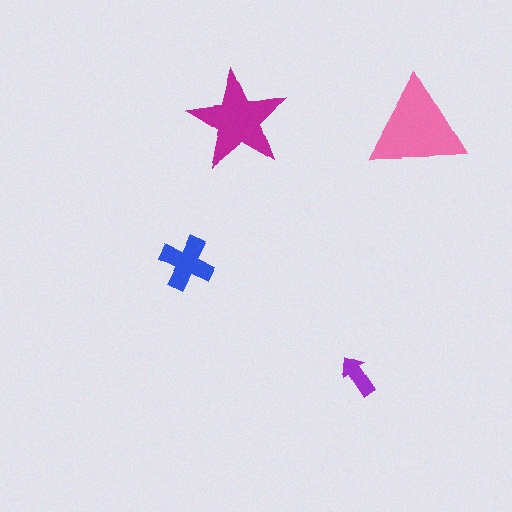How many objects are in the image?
There are 4 objects in the image.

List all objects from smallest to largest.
The purple arrow, the blue cross, the magenta star, the pink triangle.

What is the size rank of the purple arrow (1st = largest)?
4th.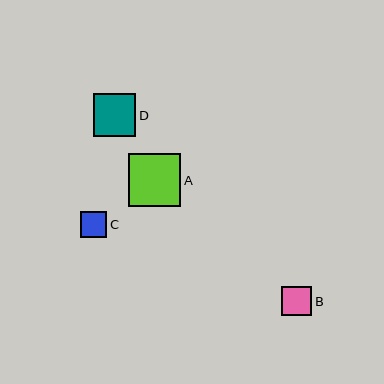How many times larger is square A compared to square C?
Square A is approximately 2.0 times the size of square C.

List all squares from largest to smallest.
From largest to smallest: A, D, B, C.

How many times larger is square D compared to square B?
Square D is approximately 1.4 times the size of square B.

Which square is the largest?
Square A is the largest with a size of approximately 52 pixels.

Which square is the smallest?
Square C is the smallest with a size of approximately 26 pixels.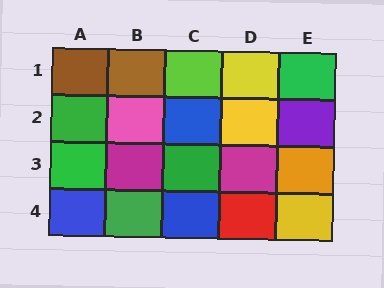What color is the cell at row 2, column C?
Blue.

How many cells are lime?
1 cell is lime.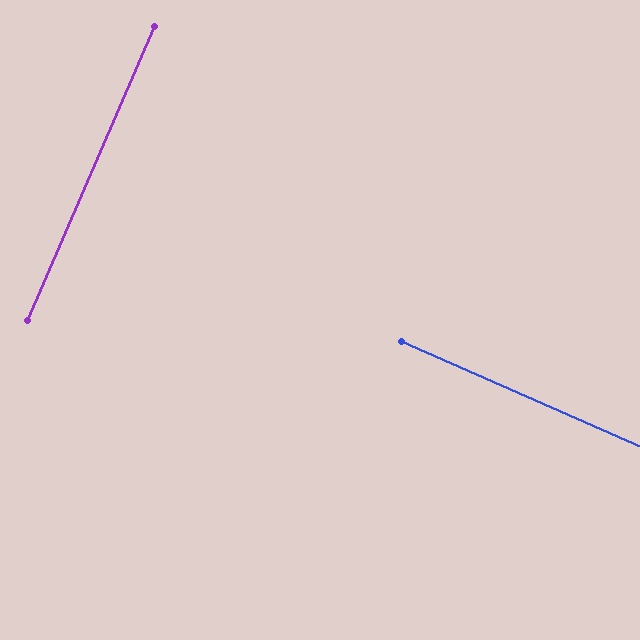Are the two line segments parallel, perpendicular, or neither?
Perpendicular — they meet at approximately 90°.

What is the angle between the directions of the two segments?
Approximately 90 degrees.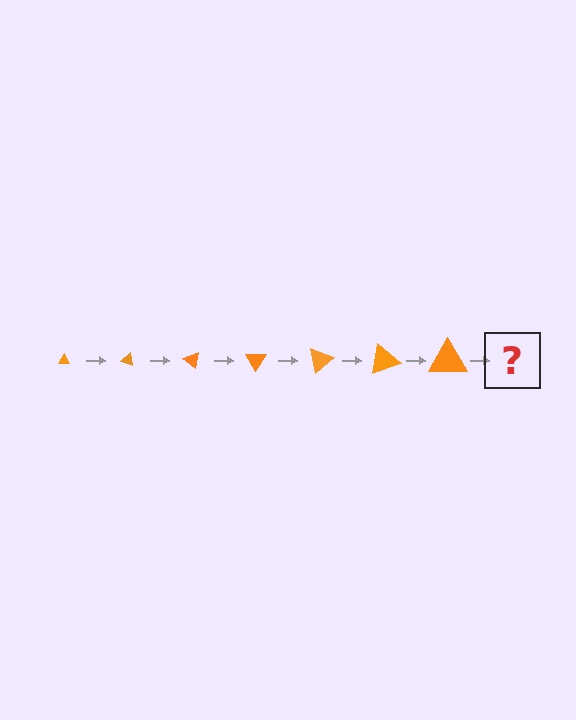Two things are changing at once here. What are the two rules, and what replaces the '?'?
The two rules are that the triangle grows larger each step and it rotates 20 degrees each step. The '?' should be a triangle, larger than the previous one and rotated 140 degrees from the start.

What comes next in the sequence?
The next element should be a triangle, larger than the previous one and rotated 140 degrees from the start.